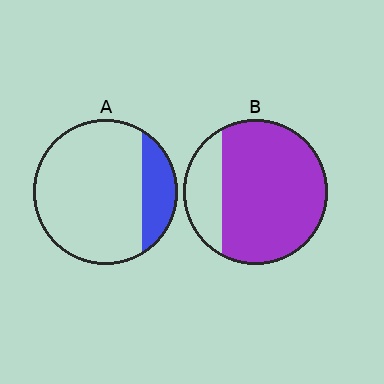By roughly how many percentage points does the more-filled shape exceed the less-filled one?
By roughly 60 percentage points (B over A).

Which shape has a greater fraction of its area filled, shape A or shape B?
Shape B.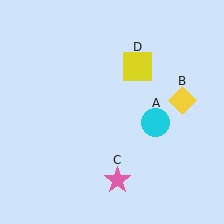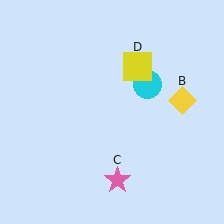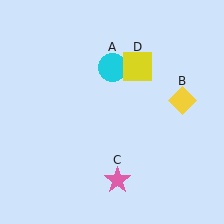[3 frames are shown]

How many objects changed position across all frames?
1 object changed position: cyan circle (object A).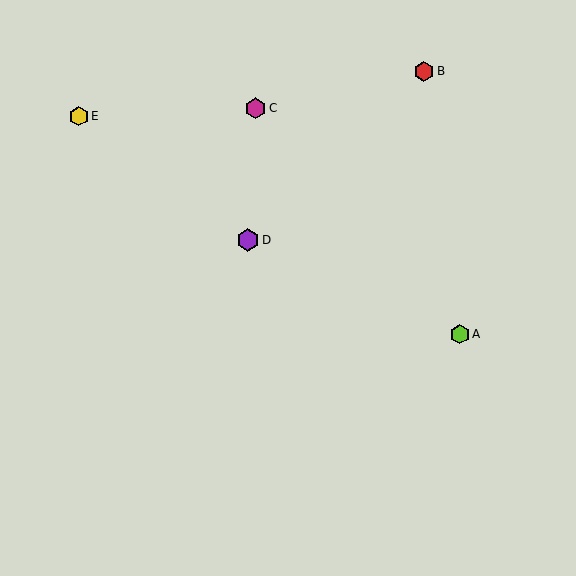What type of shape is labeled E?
Shape E is a yellow hexagon.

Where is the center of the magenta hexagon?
The center of the magenta hexagon is at (256, 108).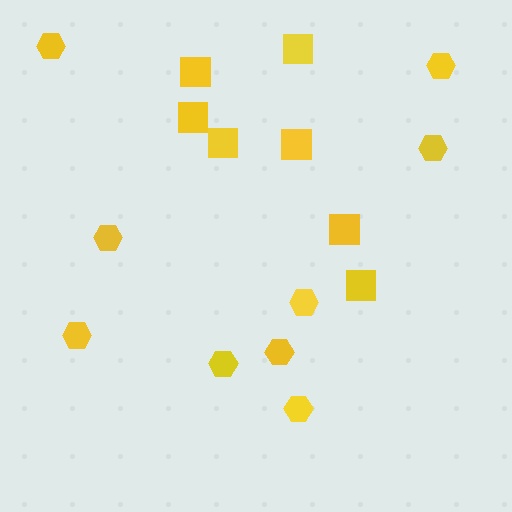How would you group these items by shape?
There are 2 groups: one group of hexagons (9) and one group of squares (7).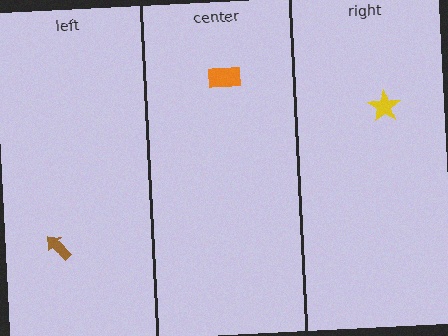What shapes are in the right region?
The yellow star.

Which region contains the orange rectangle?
The center region.